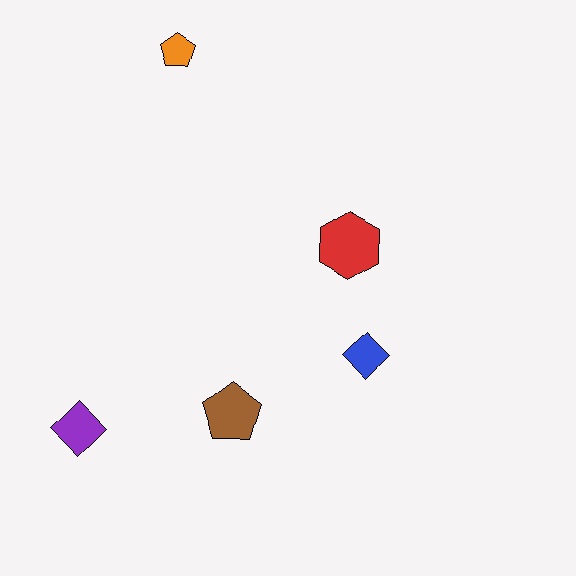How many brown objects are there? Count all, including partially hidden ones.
There is 1 brown object.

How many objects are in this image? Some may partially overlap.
There are 5 objects.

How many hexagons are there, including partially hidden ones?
There is 1 hexagon.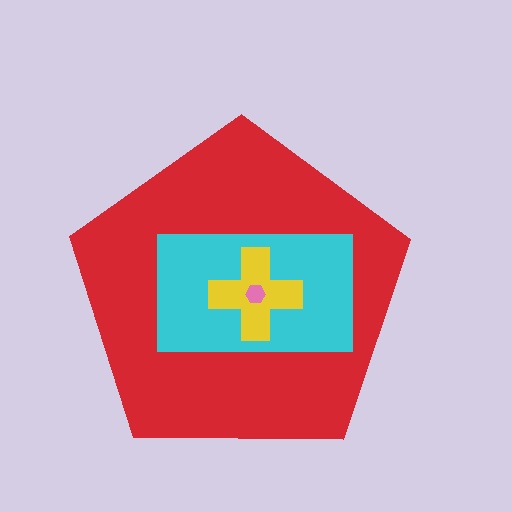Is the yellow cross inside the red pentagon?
Yes.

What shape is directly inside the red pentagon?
The cyan rectangle.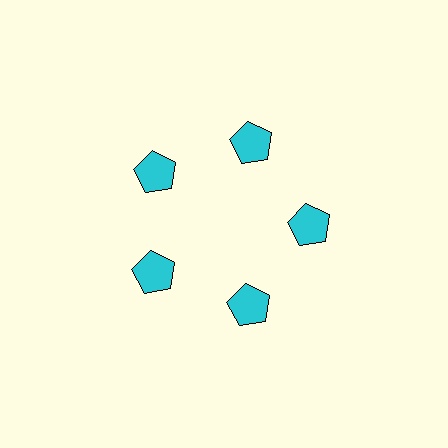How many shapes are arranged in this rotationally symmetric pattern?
There are 5 shapes, arranged in 5 groups of 1.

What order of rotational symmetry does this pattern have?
This pattern has 5-fold rotational symmetry.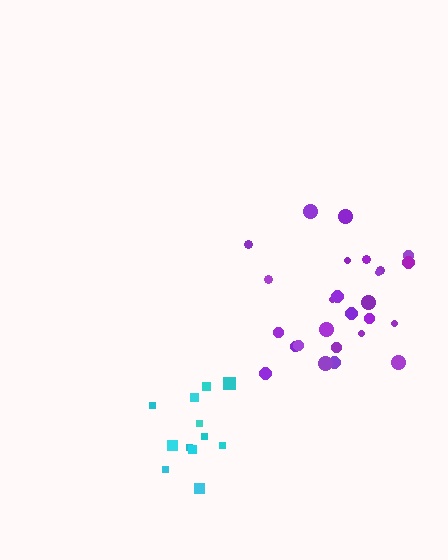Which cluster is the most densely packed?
Cyan.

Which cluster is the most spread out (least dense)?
Purple.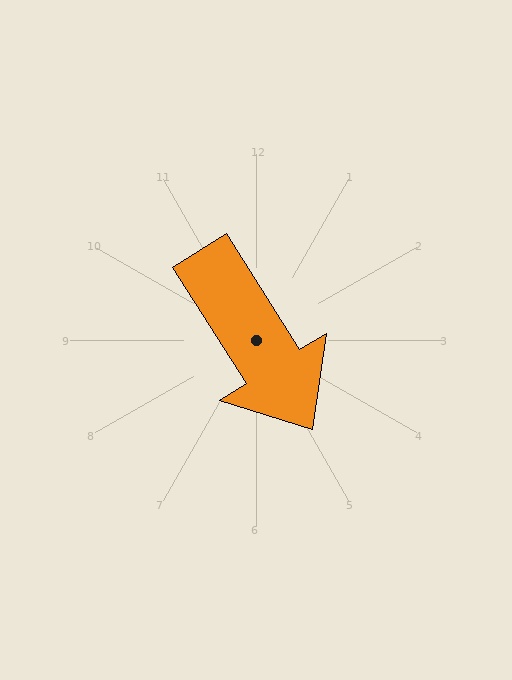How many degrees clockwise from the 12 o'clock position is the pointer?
Approximately 148 degrees.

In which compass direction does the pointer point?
Southeast.